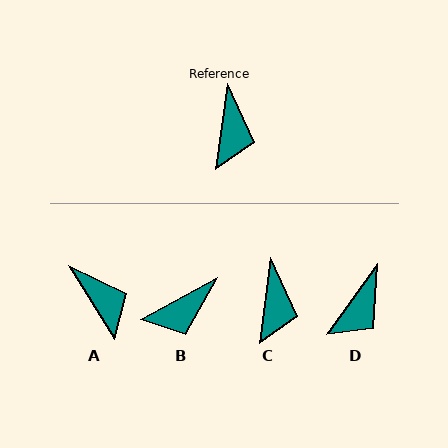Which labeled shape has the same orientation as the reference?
C.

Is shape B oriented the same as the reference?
No, it is off by about 54 degrees.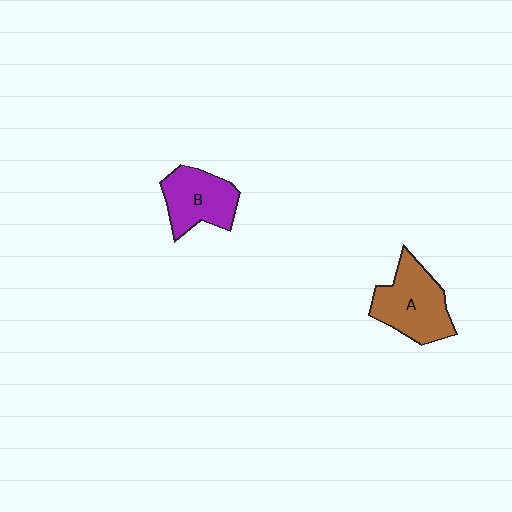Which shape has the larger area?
Shape A (brown).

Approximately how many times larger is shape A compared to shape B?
Approximately 1.2 times.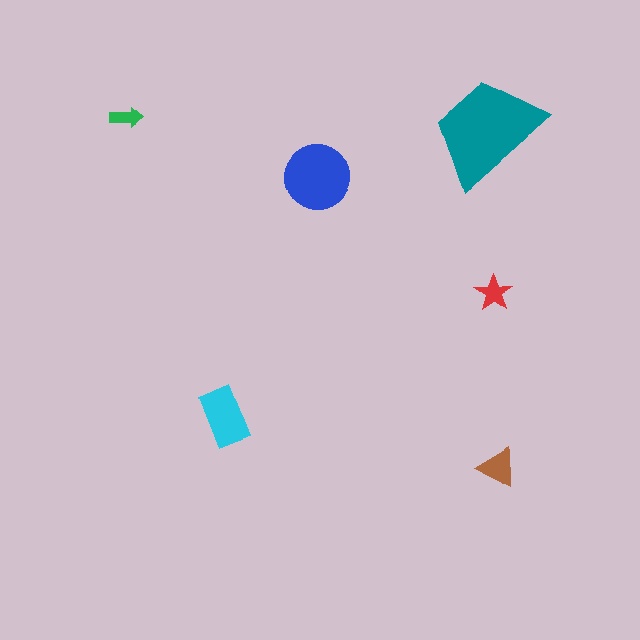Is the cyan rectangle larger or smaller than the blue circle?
Smaller.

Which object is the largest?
The teal trapezoid.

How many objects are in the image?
There are 6 objects in the image.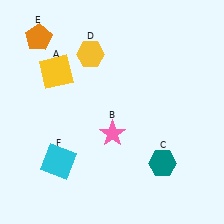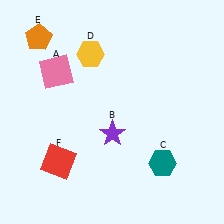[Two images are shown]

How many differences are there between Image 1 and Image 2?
There are 3 differences between the two images.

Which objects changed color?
A changed from yellow to pink. B changed from pink to purple. F changed from cyan to red.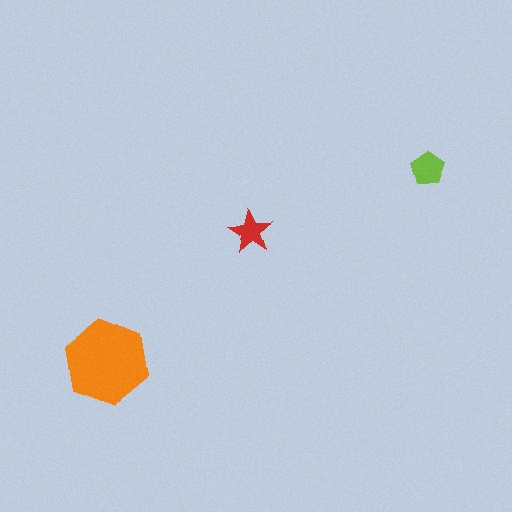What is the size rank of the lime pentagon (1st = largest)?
2nd.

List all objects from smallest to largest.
The red star, the lime pentagon, the orange hexagon.